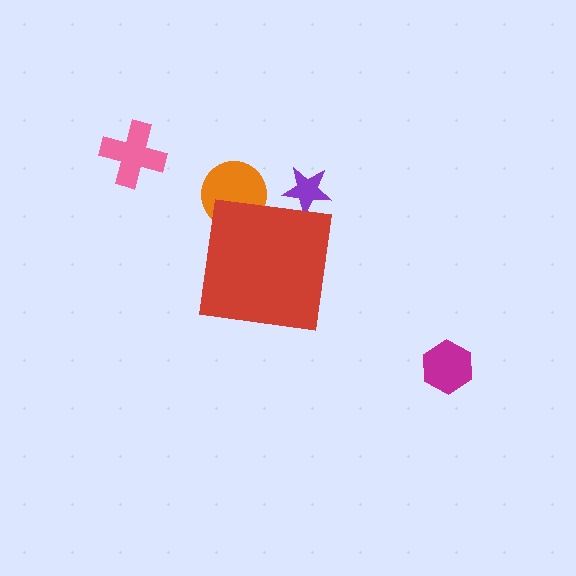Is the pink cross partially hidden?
No, the pink cross is fully visible.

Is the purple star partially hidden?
Yes, the purple star is partially hidden behind the red square.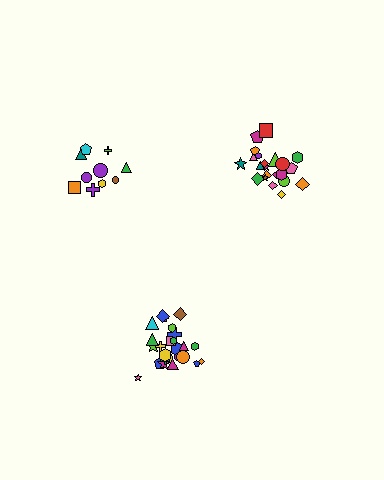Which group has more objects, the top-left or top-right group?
The top-right group.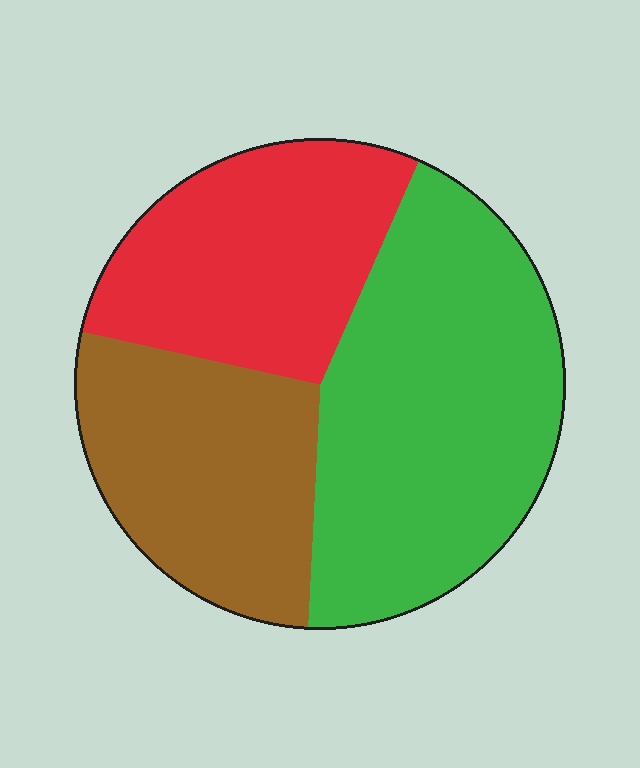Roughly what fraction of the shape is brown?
Brown covers around 30% of the shape.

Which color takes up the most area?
Green, at roughly 45%.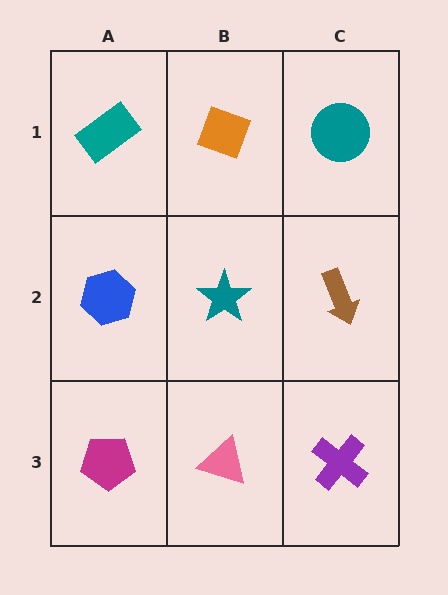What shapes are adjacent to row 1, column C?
A brown arrow (row 2, column C), an orange diamond (row 1, column B).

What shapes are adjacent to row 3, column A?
A blue hexagon (row 2, column A), a pink triangle (row 3, column B).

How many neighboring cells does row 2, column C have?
3.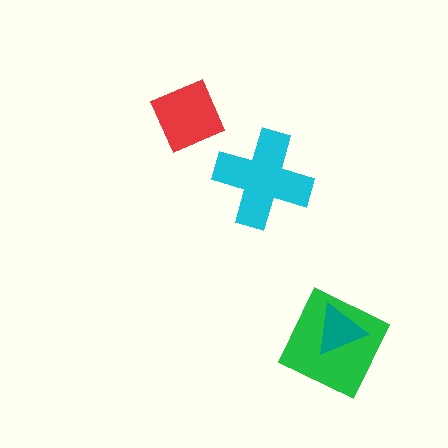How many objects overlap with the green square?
1 object overlaps with the green square.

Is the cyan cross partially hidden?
No, no other shape covers it.